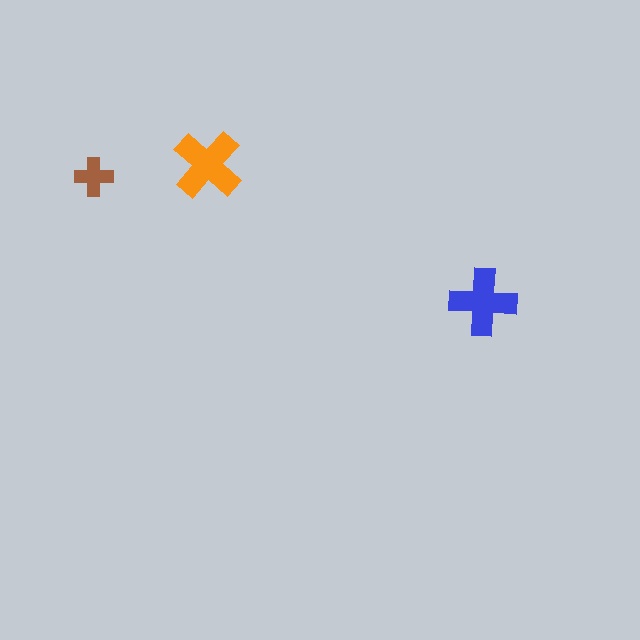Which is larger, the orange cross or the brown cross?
The orange one.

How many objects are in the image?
There are 3 objects in the image.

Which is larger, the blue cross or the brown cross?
The blue one.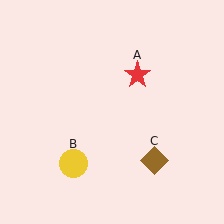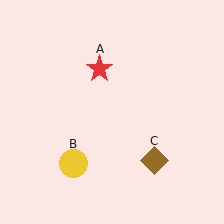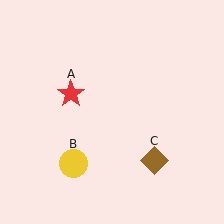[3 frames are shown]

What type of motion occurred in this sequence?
The red star (object A) rotated counterclockwise around the center of the scene.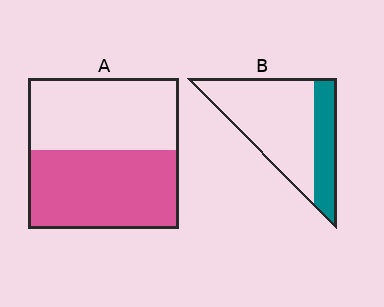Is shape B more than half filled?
No.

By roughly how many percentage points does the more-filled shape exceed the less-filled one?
By roughly 25 percentage points (A over B).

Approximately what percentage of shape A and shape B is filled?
A is approximately 50% and B is approximately 30%.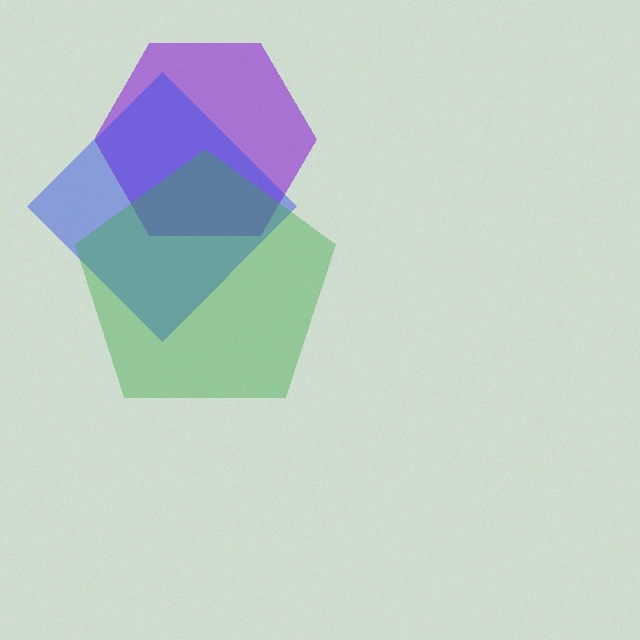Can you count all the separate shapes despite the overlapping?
Yes, there are 3 separate shapes.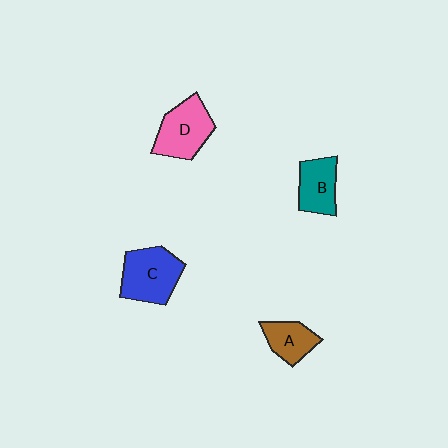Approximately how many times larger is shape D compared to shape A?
Approximately 1.5 times.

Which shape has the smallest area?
Shape A (brown).